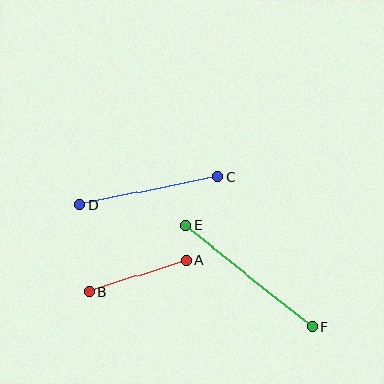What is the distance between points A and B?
The distance is approximately 103 pixels.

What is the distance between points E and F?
The distance is approximately 162 pixels.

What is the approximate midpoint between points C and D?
The midpoint is at approximately (149, 191) pixels.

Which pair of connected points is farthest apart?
Points E and F are farthest apart.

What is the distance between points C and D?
The distance is approximately 141 pixels.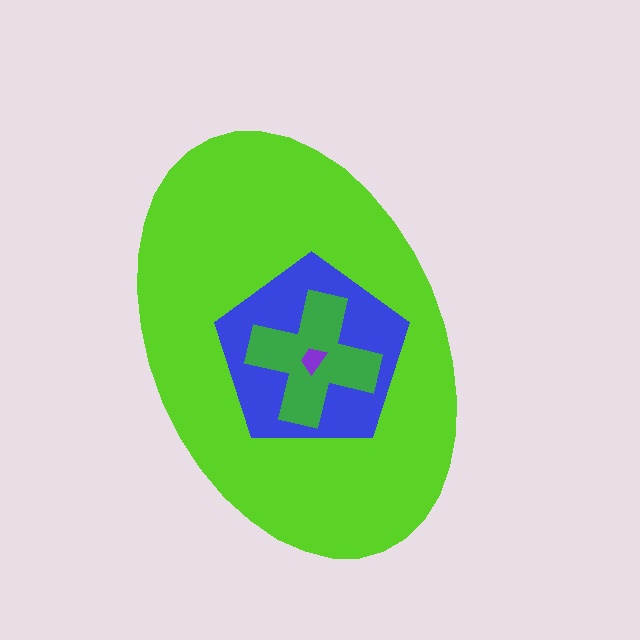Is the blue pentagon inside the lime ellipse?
Yes.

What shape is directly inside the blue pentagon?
The green cross.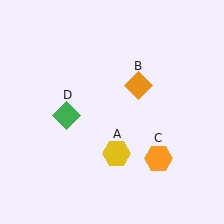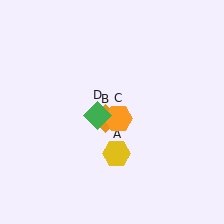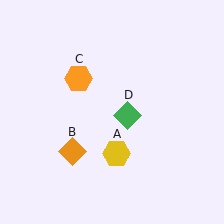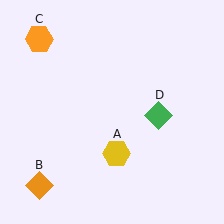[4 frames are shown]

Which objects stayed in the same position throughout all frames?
Yellow hexagon (object A) remained stationary.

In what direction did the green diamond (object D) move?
The green diamond (object D) moved right.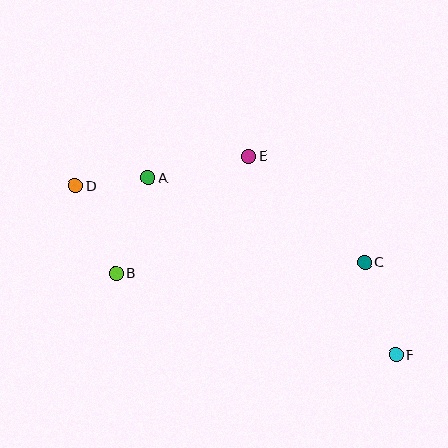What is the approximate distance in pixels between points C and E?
The distance between C and E is approximately 158 pixels.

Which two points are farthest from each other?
Points D and F are farthest from each other.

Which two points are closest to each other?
Points A and D are closest to each other.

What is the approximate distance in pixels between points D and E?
The distance between D and E is approximately 176 pixels.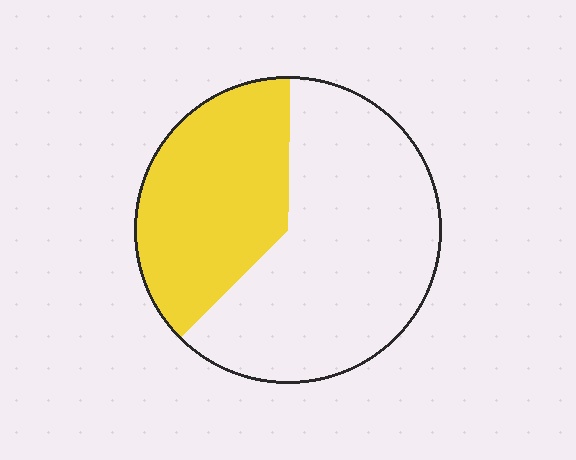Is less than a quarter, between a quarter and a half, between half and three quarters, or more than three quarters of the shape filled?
Between a quarter and a half.